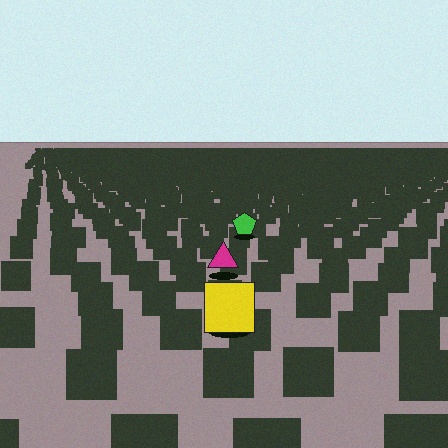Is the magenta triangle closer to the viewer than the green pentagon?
Yes. The magenta triangle is closer — you can tell from the texture gradient: the ground texture is coarser near it.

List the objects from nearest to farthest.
From nearest to farthest: the yellow square, the magenta triangle, the green pentagon.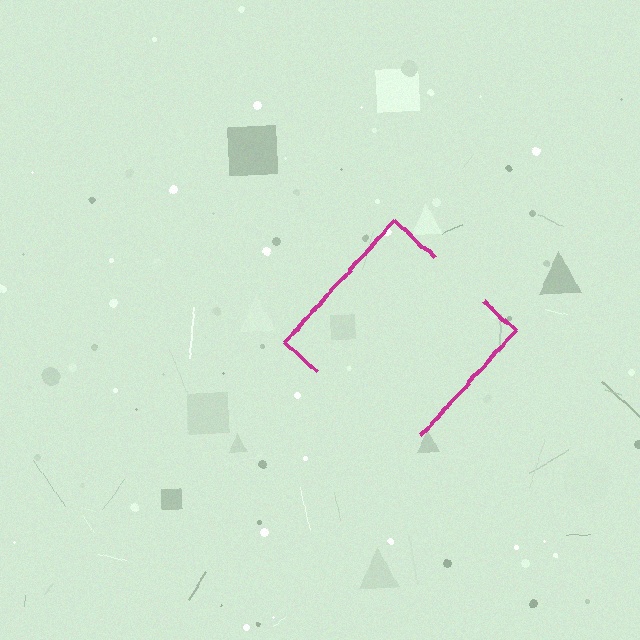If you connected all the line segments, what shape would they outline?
They would outline a diamond.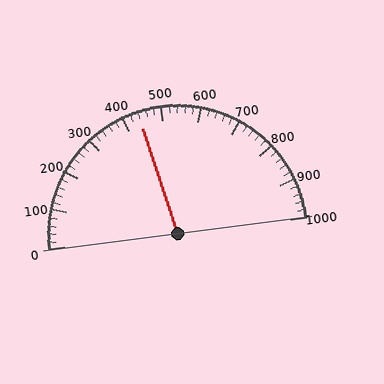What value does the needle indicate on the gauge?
The needle indicates approximately 440.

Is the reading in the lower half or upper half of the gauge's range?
The reading is in the lower half of the range (0 to 1000).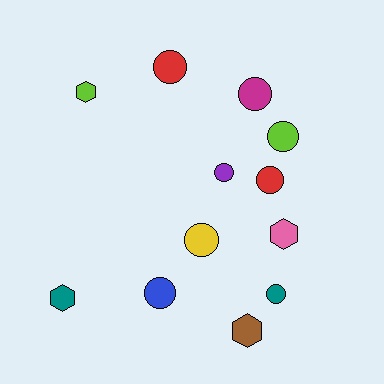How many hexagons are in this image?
There are 4 hexagons.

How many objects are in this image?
There are 12 objects.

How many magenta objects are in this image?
There is 1 magenta object.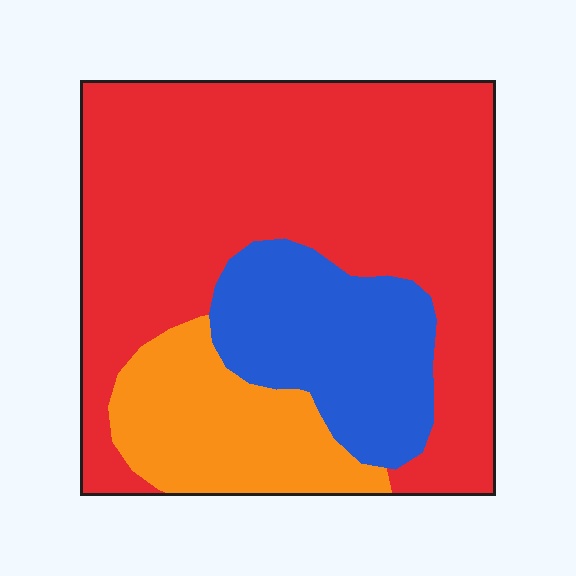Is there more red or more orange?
Red.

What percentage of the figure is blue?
Blue covers roughly 20% of the figure.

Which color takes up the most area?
Red, at roughly 65%.